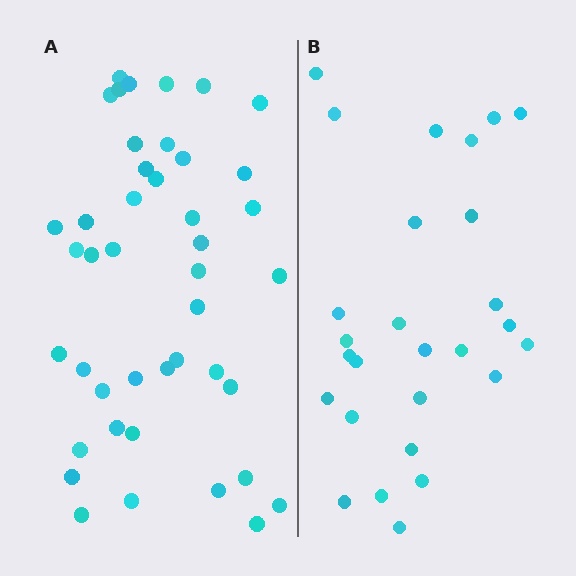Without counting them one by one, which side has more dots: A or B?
Region A (the left region) has more dots.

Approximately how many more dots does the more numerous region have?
Region A has approximately 15 more dots than region B.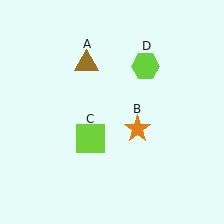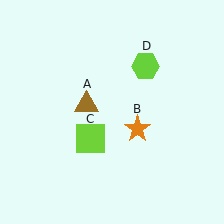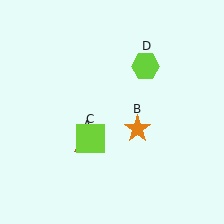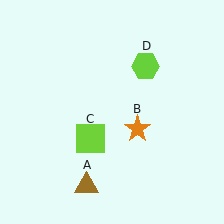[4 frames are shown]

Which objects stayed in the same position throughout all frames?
Orange star (object B) and lime square (object C) and lime hexagon (object D) remained stationary.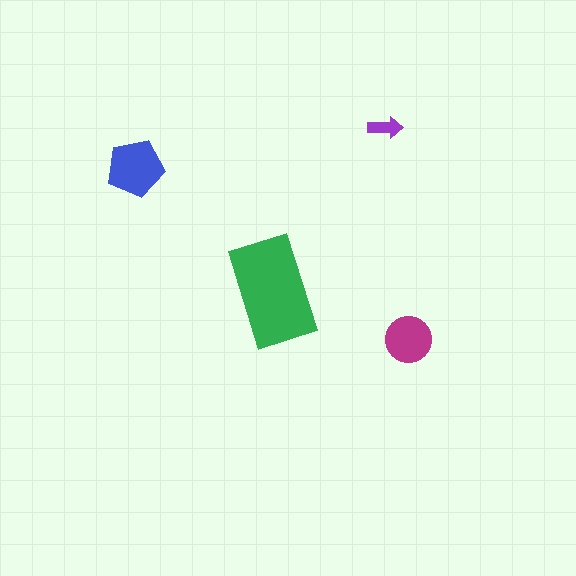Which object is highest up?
The purple arrow is topmost.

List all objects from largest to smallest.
The green rectangle, the blue pentagon, the magenta circle, the purple arrow.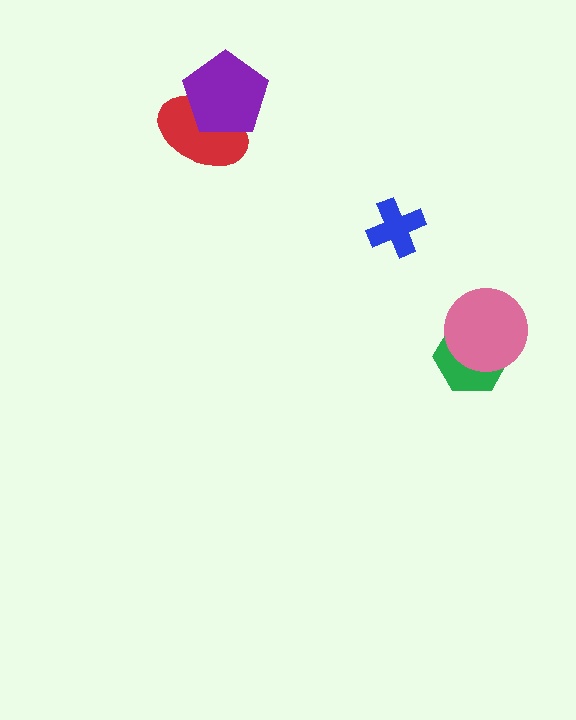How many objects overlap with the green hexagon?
1 object overlaps with the green hexagon.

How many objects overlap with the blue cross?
0 objects overlap with the blue cross.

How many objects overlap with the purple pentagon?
1 object overlaps with the purple pentagon.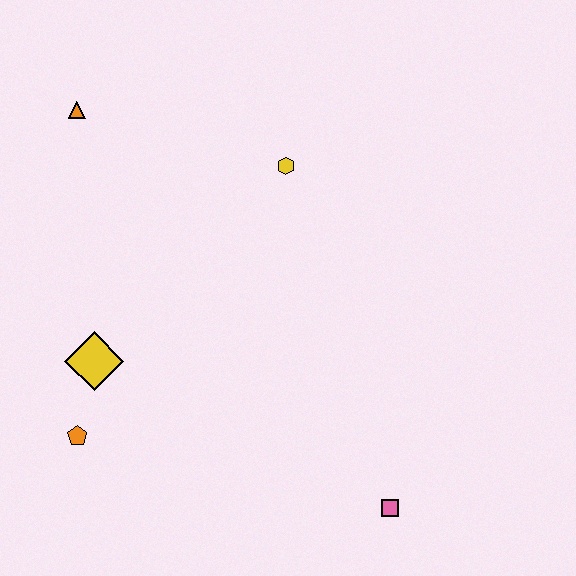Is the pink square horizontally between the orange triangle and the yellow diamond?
No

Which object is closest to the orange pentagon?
The yellow diamond is closest to the orange pentagon.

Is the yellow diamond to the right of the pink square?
No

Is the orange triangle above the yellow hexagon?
Yes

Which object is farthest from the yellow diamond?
The pink square is farthest from the yellow diamond.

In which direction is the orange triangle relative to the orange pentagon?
The orange triangle is above the orange pentagon.